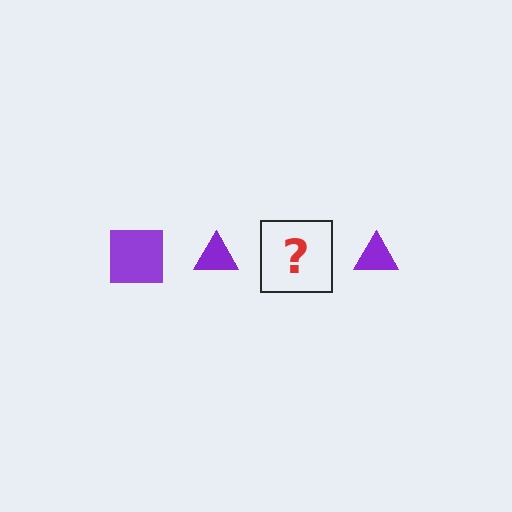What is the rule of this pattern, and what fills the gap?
The rule is that the pattern cycles through square, triangle shapes in purple. The gap should be filled with a purple square.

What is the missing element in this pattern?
The missing element is a purple square.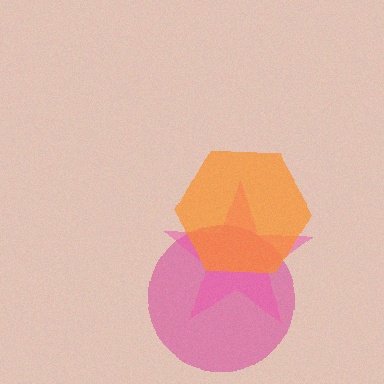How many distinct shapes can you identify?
There are 3 distinct shapes: a magenta circle, a pink star, an orange hexagon.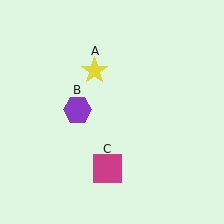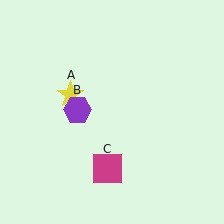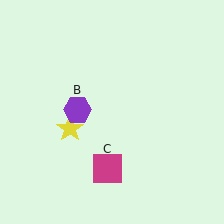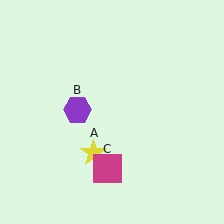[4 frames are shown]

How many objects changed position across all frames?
1 object changed position: yellow star (object A).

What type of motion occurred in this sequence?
The yellow star (object A) rotated counterclockwise around the center of the scene.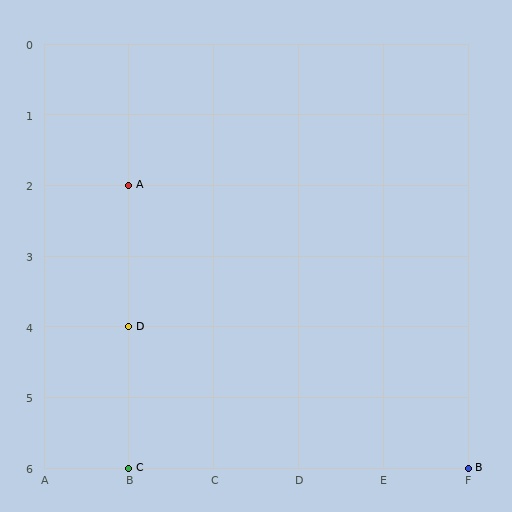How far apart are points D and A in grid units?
Points D and A are 2 rows apart.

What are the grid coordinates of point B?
Point B is at grid coordinates (F, 6).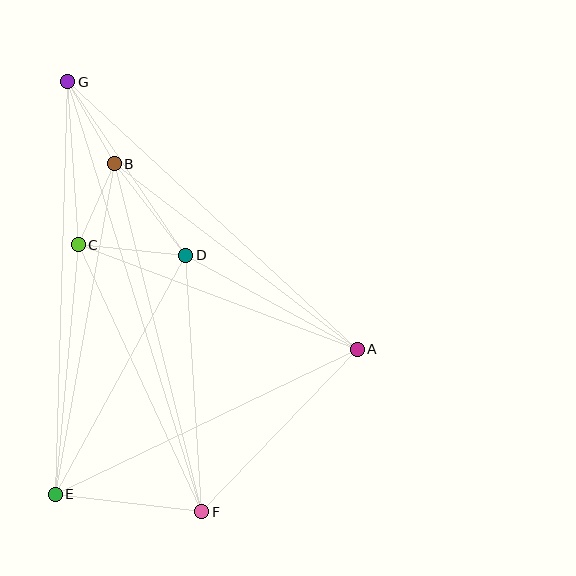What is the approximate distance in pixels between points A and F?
The distance between A and F is approximately 225 pixels.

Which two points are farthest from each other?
Points F and G are farthest from each other.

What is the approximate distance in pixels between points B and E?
The distance between B and E is approximately 335 pixels.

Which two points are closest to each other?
Points B and C are closest to each other.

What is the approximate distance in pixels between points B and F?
The distance between B and F is approximately 359 pixels.